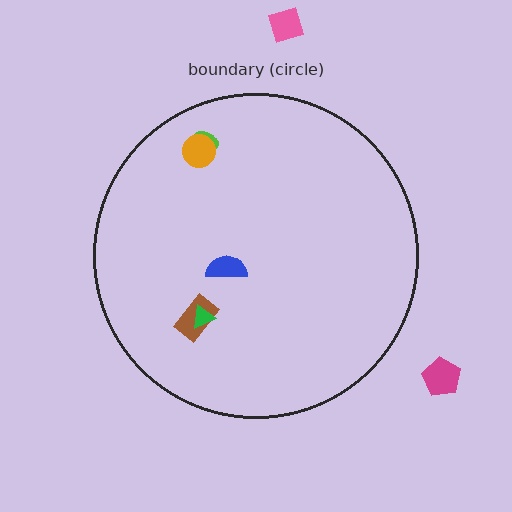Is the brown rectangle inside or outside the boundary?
Inside.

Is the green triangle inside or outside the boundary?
Inside.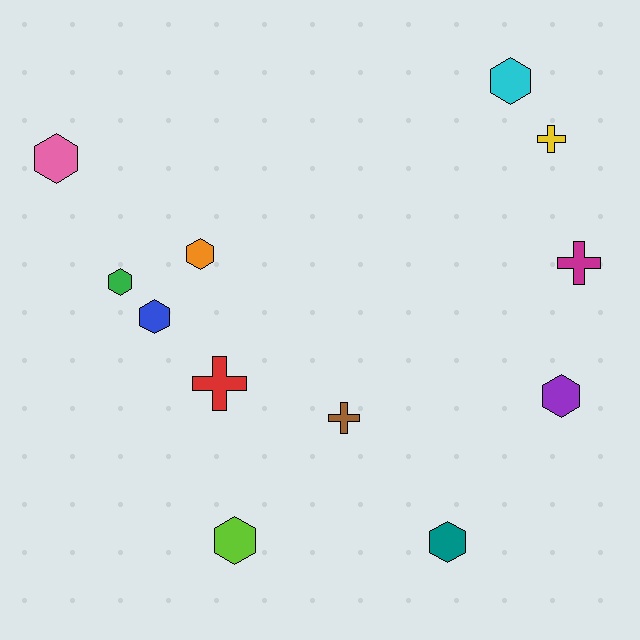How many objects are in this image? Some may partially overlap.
There are 12 objects.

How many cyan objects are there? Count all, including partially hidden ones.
There is 1 cyan object.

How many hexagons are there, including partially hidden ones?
There are 8 hexagons.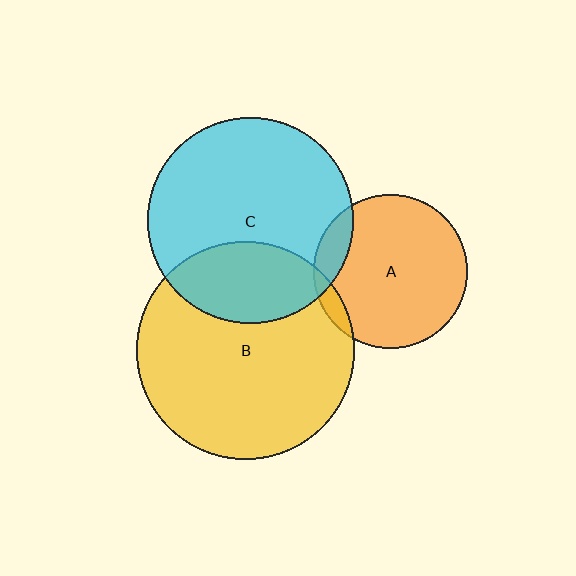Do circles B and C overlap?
Yes.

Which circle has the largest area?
Circle B (yellow).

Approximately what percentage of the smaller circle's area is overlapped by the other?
Approximately 30%.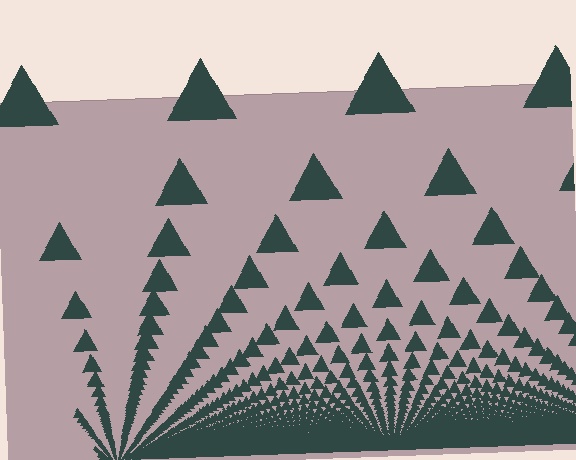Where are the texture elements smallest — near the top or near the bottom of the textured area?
Near the bottom.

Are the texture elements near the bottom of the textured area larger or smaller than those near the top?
Smaller. The gradient is inverted — elements near the bottom are smaller and denser.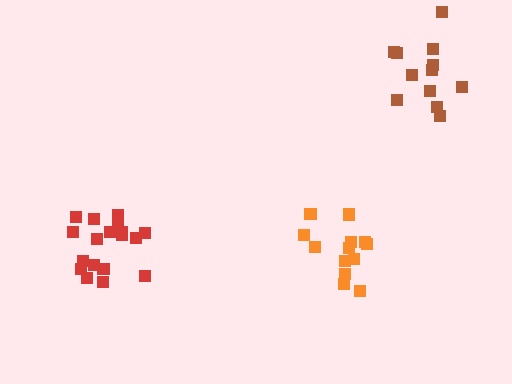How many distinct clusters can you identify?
There are 3 distinct clusters.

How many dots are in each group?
Group 1: 18 dots, Group 2: 13 dots, Group 3: 12 dots (43 total).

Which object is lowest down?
The orange cluster is bottommost.